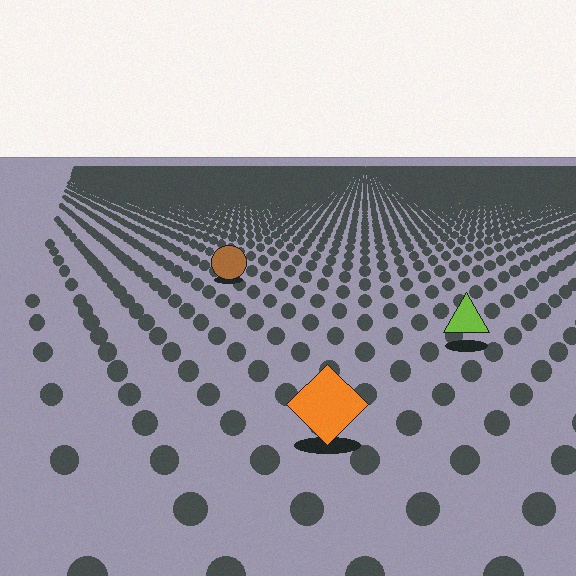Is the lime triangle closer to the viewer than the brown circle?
Yes. The lime triangle is closer — you can tell from the texture gradient: the ground texture is coarser near it.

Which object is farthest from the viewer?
The brown circle is farthest from the viewer. It appears smaller and the ground texture around it is denser.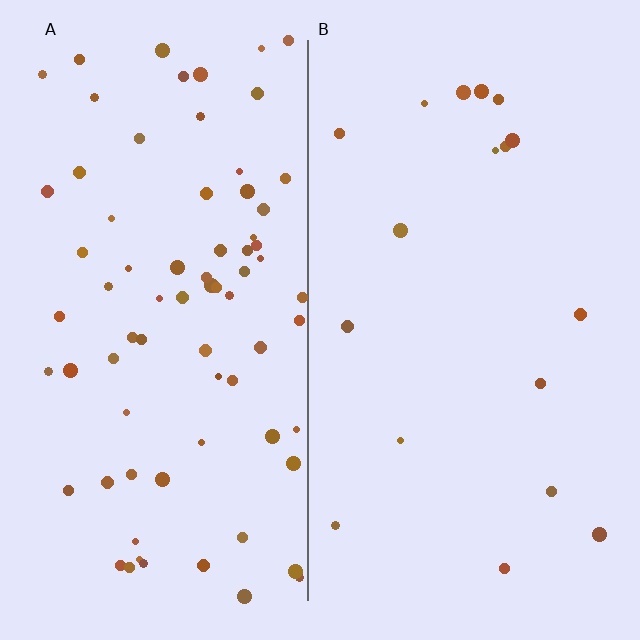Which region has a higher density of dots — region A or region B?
A (the left).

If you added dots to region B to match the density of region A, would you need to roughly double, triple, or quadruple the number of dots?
Approximately quadruple.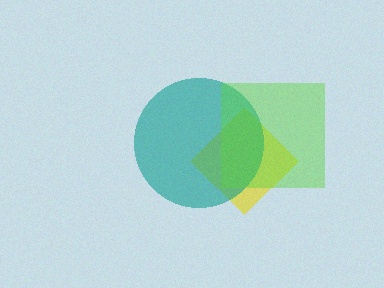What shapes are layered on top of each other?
The layered shapes are: a yellow diamond, a teal circle, a lime square.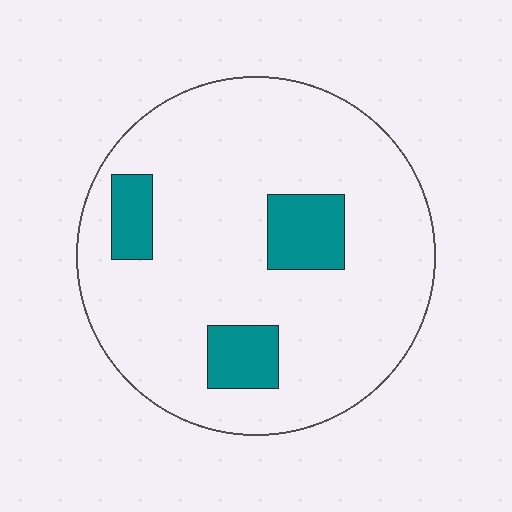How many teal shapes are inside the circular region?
3.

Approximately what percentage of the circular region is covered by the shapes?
Approximately 15%.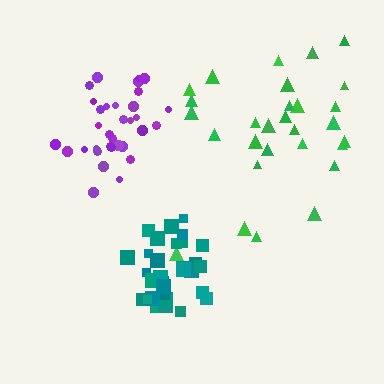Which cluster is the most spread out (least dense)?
Green.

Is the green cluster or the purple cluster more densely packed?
Purple.